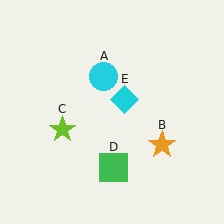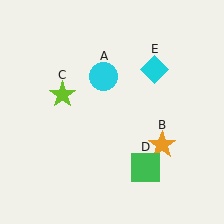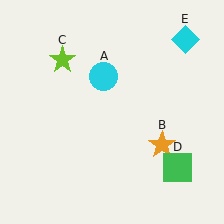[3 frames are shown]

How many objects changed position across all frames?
3 objects changed position: lime star (object C), green square (object D), cyan diamond (object E).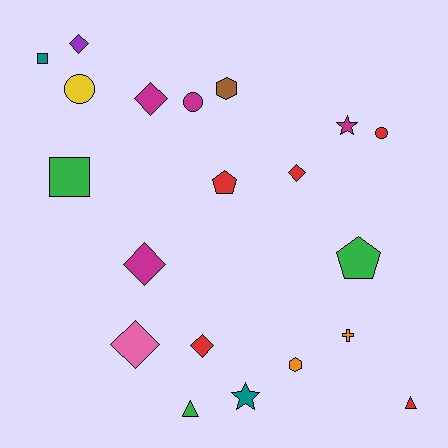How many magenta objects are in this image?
There are 4 magenta objects.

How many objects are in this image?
There are 20 objects.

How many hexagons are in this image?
There are 2 hexagons.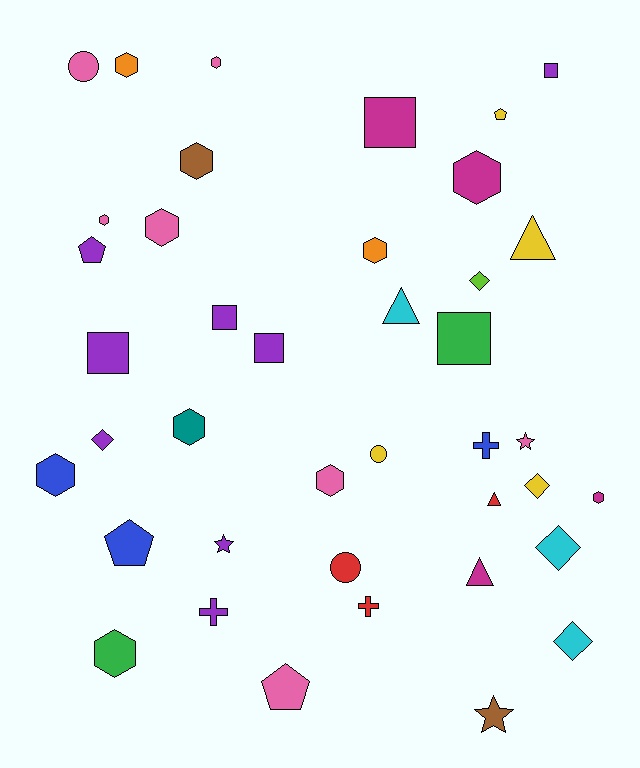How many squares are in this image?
There are 6 squares.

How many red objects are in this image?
There are 3 red objects.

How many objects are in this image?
There are 40 objects.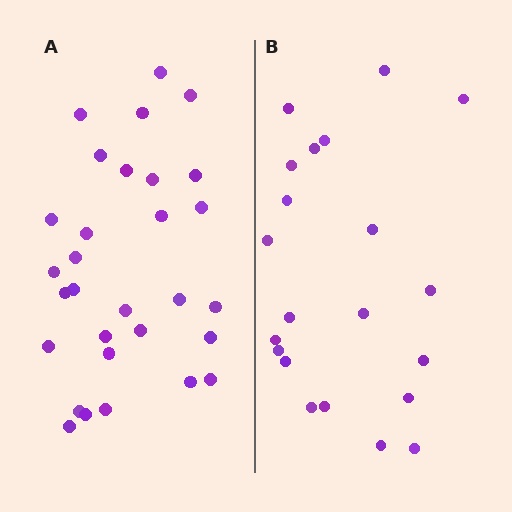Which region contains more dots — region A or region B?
Region A (the left region) has more dots.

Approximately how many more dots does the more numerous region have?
Region A has roughly 8 or so more dots than region B.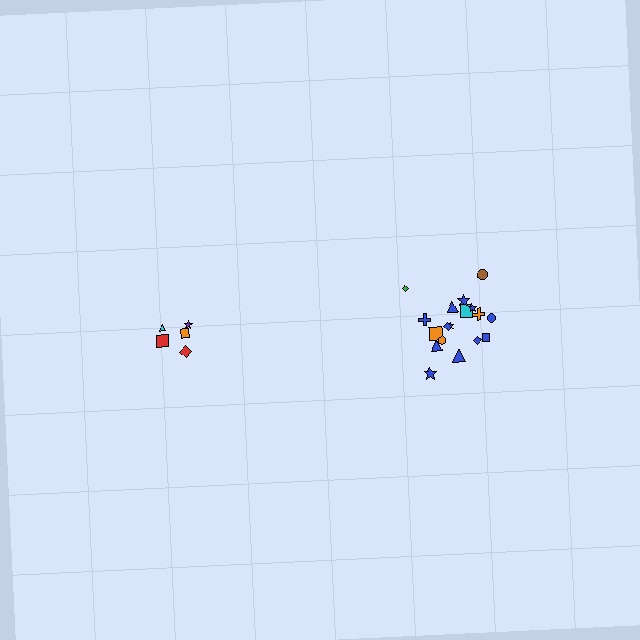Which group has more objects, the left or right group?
The right group.